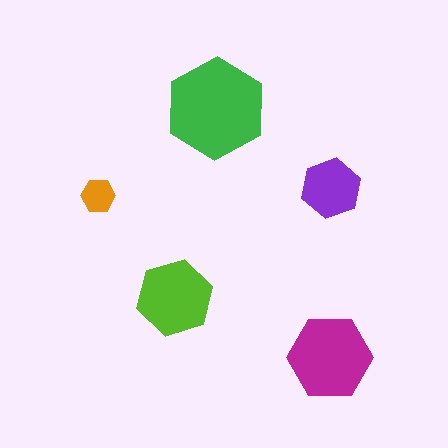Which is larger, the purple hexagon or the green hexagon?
The green one.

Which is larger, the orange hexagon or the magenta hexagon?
The magenta one.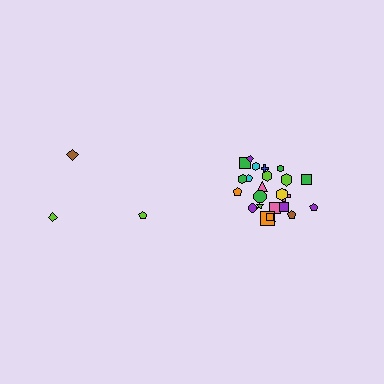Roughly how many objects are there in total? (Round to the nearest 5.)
Roughly 30 objects in total.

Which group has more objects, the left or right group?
The right group.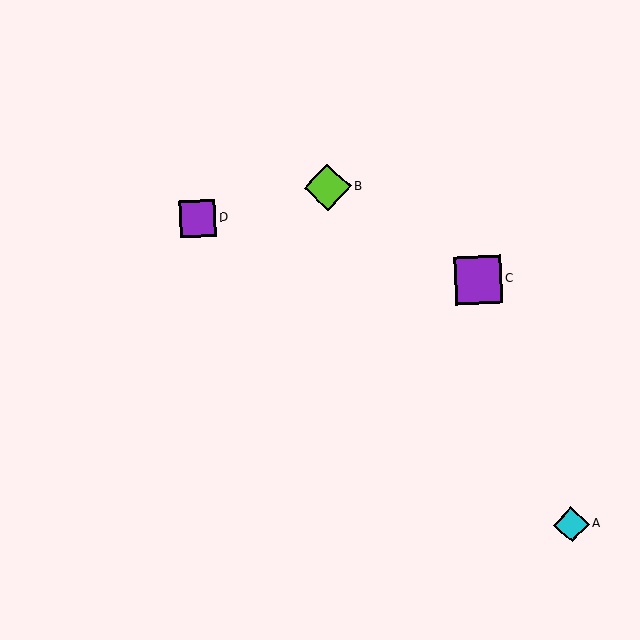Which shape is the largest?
The purple square (labeled C) is the largest.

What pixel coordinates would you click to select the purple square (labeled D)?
Click at (198, 218) to select the purple square D.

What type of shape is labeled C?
Shape C is a purple square.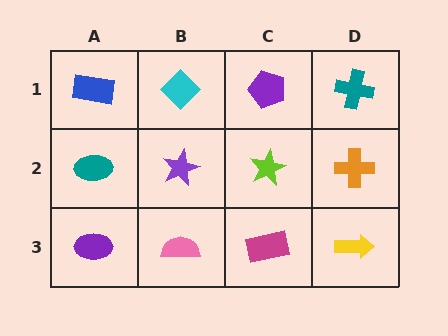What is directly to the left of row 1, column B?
A blue rectangle.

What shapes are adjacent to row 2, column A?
A blue rectangle (row 1, column A), a purple ellipse (row 3, column A), a purple star (row 2, column B).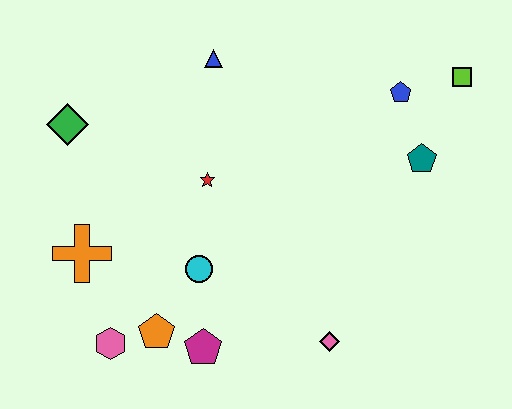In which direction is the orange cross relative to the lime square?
The orange cross is to the left of the lime square.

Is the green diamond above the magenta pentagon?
Yes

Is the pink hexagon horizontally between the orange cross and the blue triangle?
Yes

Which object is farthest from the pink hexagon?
The lime square is farthest from the pink hexagon.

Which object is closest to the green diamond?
The orange cross is closest to the green diamond.